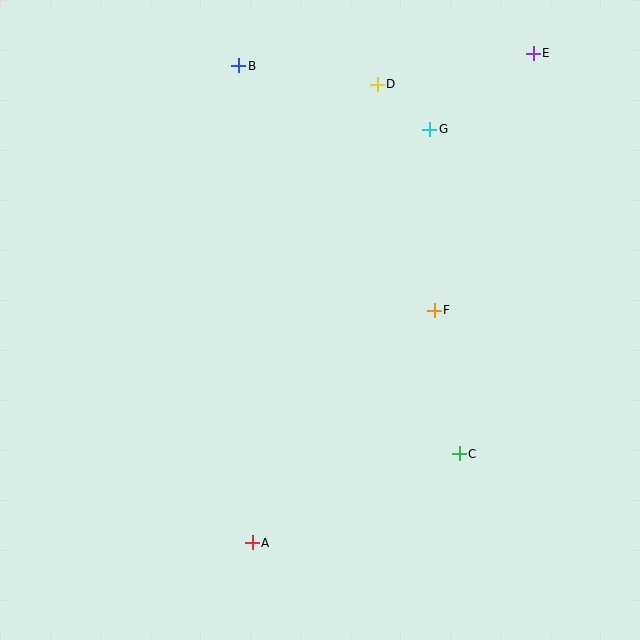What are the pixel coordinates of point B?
Point B is at (239, 66).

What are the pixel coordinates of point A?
Point A is at (252, 543).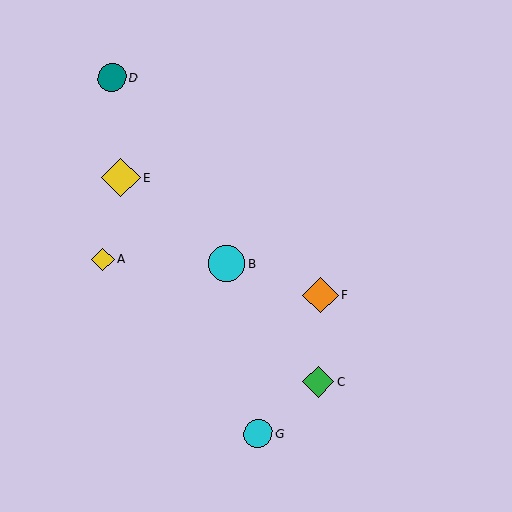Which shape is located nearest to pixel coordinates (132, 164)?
The yellow diamond (labeled E) at (121, 177) is nearest to that location.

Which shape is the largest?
The yellow diamond (labeled E) is the largest.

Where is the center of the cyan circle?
The center of the cyan circle is at (258, 434).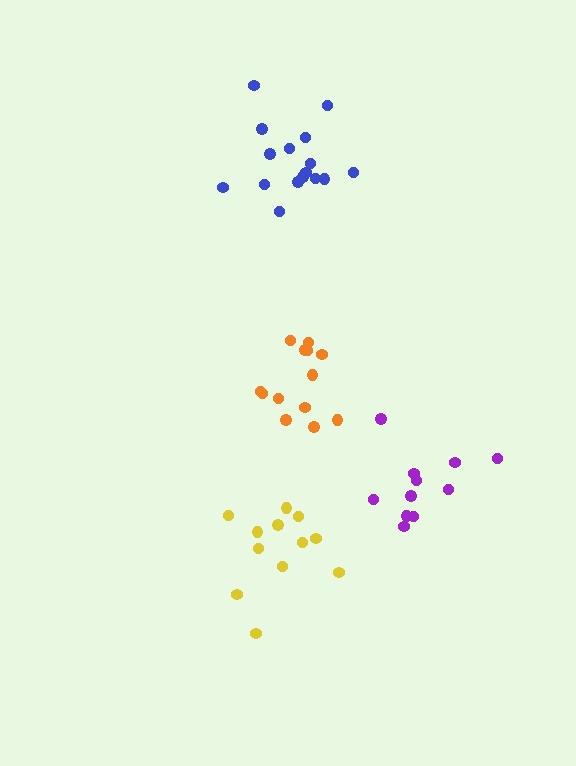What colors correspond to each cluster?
The clusters are colored: orange, purple, blue, yellow.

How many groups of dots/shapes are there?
There are 4 groups.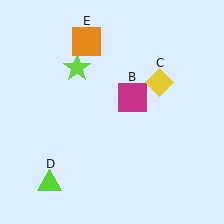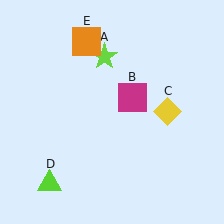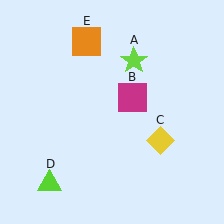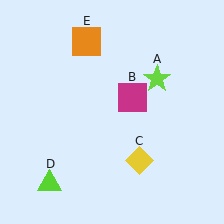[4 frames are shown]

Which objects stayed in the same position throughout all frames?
Magenta square (object B) and lime triangle (object D) and orange square (object E) remained stationary.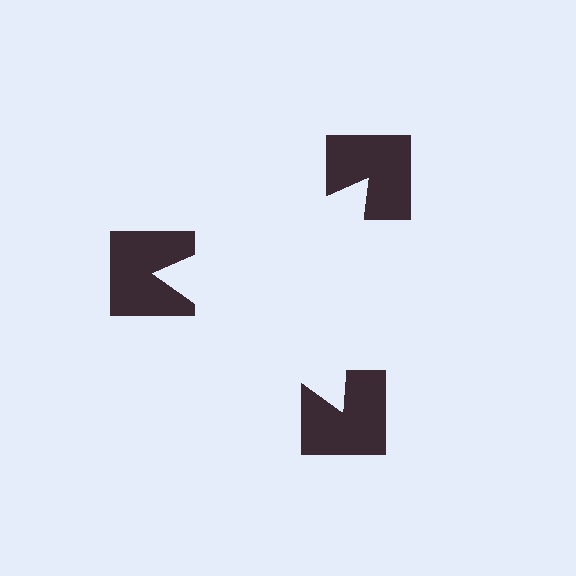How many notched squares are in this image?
There are 3 — one at each vertex of the illusory triangle.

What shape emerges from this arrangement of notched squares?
An illusory triangle — its edges are inferred from the aligned wedge cuts in the notched squares, not physically drawn.